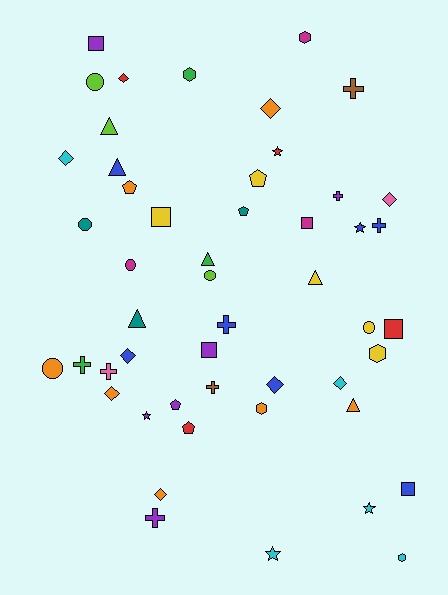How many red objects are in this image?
There are 4 red objects.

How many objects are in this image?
There are 50 objects.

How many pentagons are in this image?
There are 5 pentagons.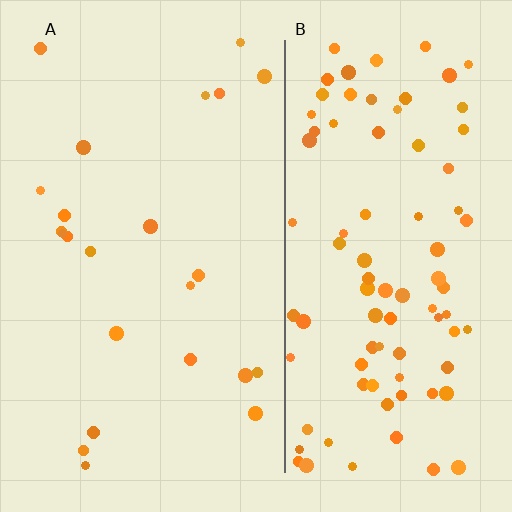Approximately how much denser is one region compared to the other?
Approximately 3.8× — region B over region A.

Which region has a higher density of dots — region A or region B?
B (the right).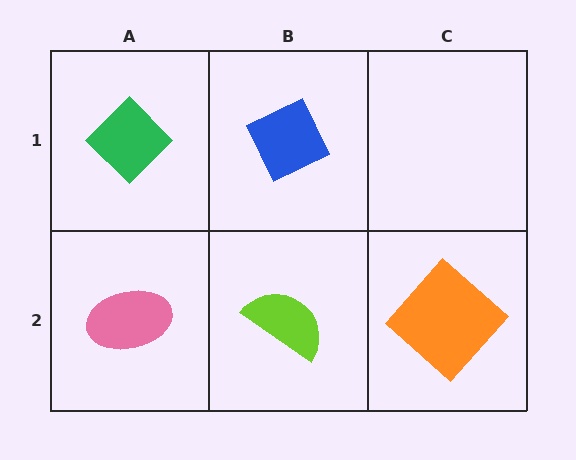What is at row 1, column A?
A green diamond.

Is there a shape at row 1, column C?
No, that cell is empty.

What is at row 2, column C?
An orange diamond.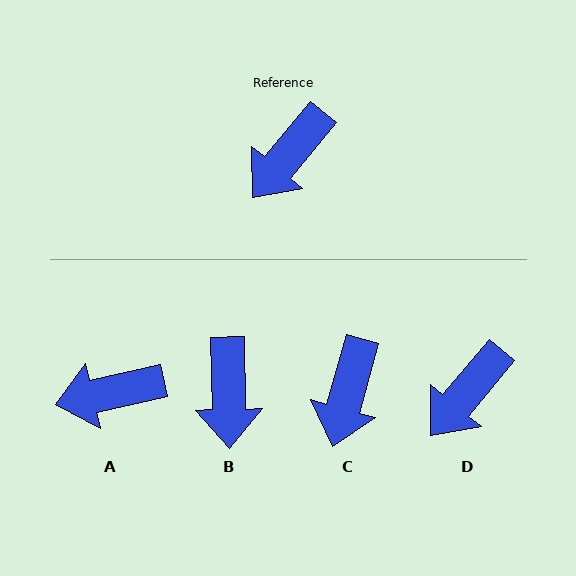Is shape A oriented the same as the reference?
No, it is off by about 38 degrees.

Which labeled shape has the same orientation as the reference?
D.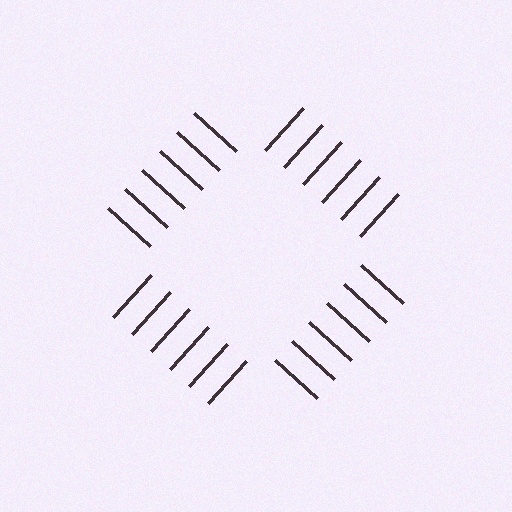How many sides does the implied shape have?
4 sides — the line-ends trace a square.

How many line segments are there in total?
24 — 6 along each of the 4 edges.